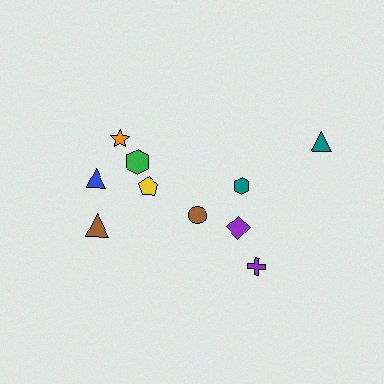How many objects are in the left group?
There are 6 objects.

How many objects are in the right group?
There are 4 objects.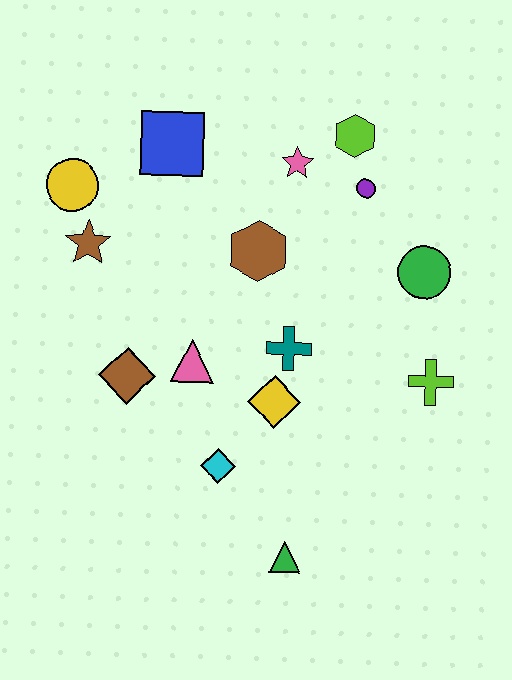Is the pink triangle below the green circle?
Yes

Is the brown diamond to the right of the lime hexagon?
No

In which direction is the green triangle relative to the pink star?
The green triangle is below the pink star.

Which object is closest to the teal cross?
The yellow diamond is closest to the teal cross.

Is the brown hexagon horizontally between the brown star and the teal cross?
Yes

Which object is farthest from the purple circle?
The green triangle is farthest from the purple circle.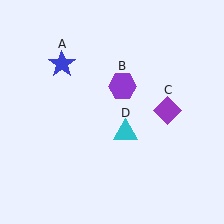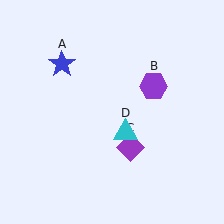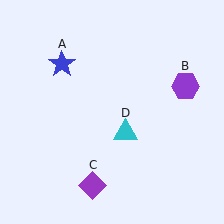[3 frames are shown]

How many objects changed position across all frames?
2 objects changed position: purple hexagon (object B), purple diamond (object C).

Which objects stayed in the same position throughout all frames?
Blue star (object A) and cyan triangle (object D) remained stationary.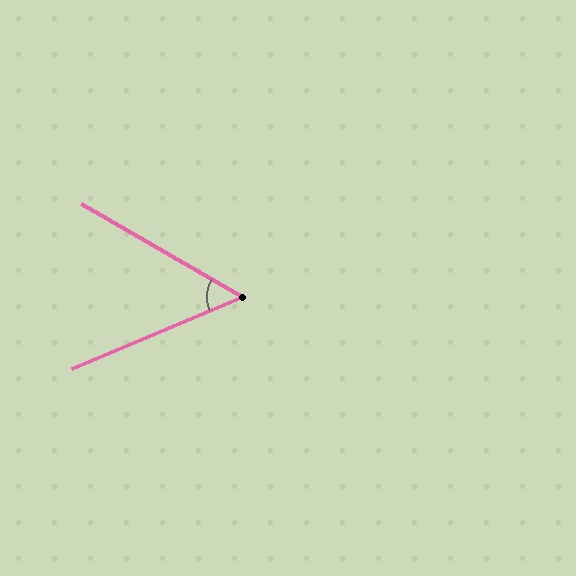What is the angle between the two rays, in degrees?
Approximately 53 degrees.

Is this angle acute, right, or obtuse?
It is acute.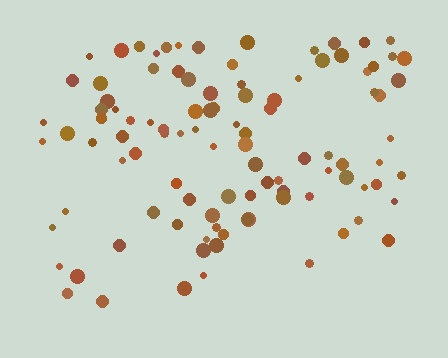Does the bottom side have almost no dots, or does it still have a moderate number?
Still a moderate number, just noticeably fewer than the top.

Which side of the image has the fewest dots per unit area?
The bottom.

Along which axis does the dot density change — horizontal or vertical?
Vertical.